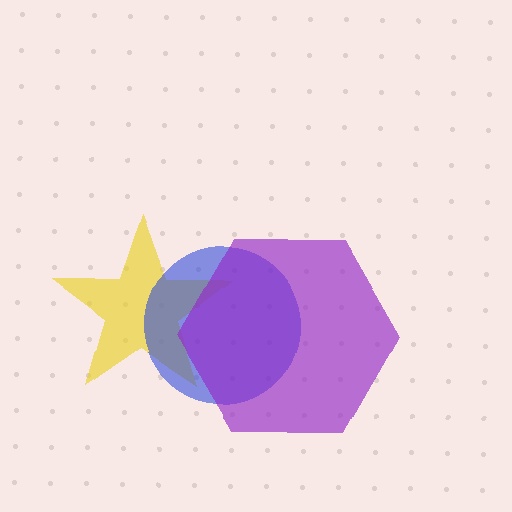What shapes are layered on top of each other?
The layered shapes are: a yellow star, a blue circle, a purple hexagon.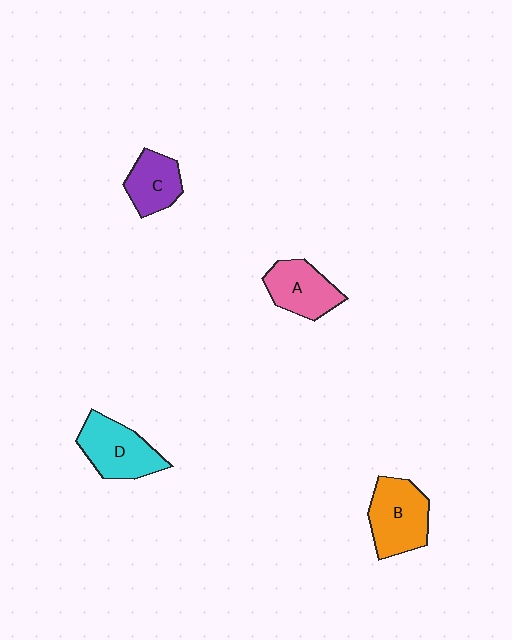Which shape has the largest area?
Shape B (orange).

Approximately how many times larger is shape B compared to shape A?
Approximately 1.3 times.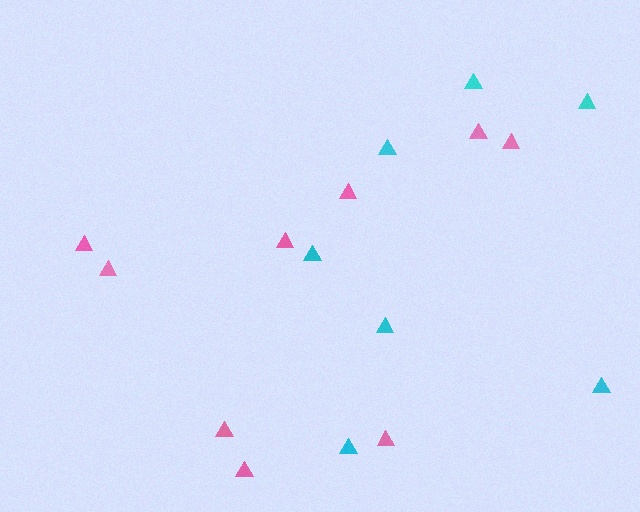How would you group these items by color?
There are 2 groups: one group of pink triangles (9) and one group of cyan triangles (7).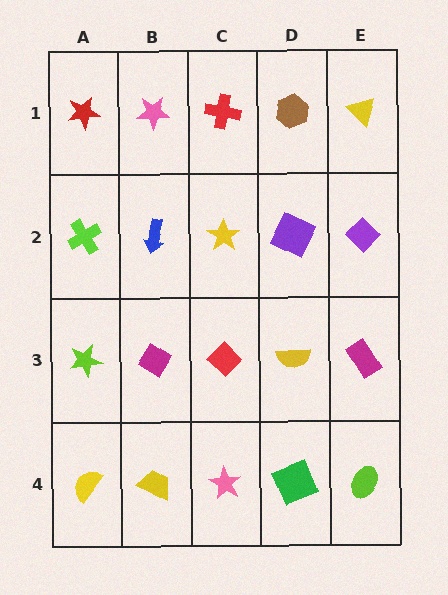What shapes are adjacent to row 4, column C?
A red diamond (row 3, column C), a yellow trapezoid (row 4, column B), a green square (row 4, column D).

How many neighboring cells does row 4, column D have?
3.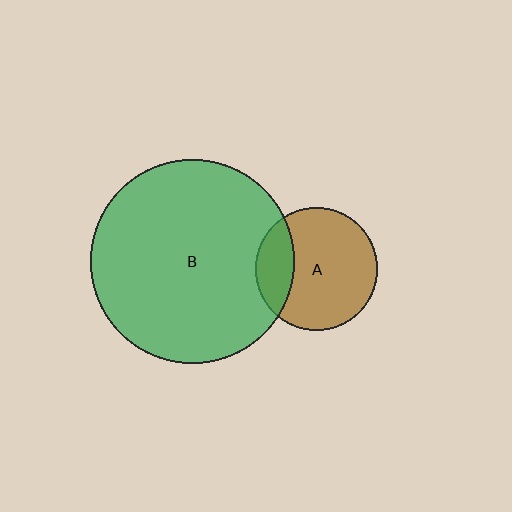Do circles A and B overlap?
Yes.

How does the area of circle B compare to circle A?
Approximately 2.8 times.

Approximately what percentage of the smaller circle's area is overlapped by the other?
Approximately 25%.